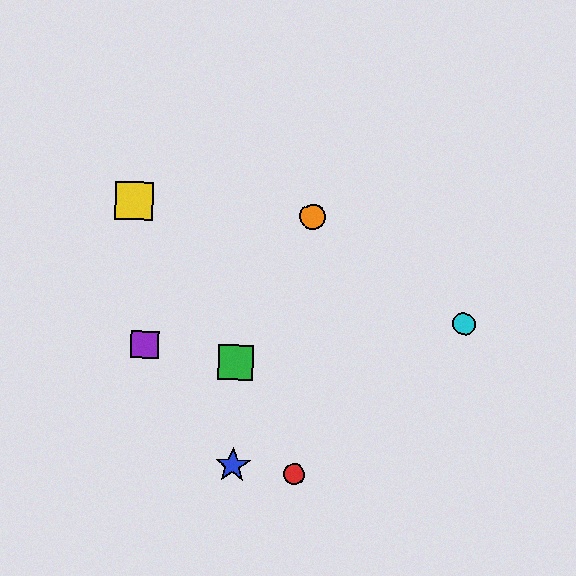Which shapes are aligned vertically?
The blue star, the green square are aligned vertically.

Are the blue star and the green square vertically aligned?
Yes, both are at x≈233.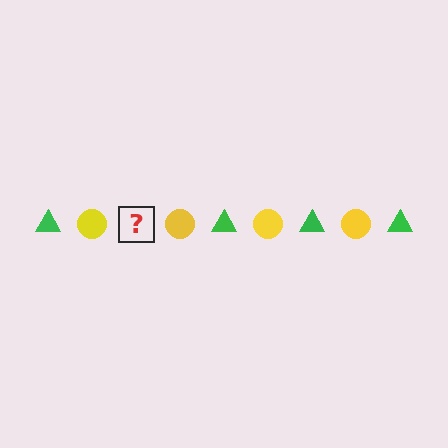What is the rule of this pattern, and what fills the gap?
The rule is that the pattern alternates between green triangle and yellow circle. The gap should be filled with a green triangle.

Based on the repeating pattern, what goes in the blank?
The blank should be a green triangle.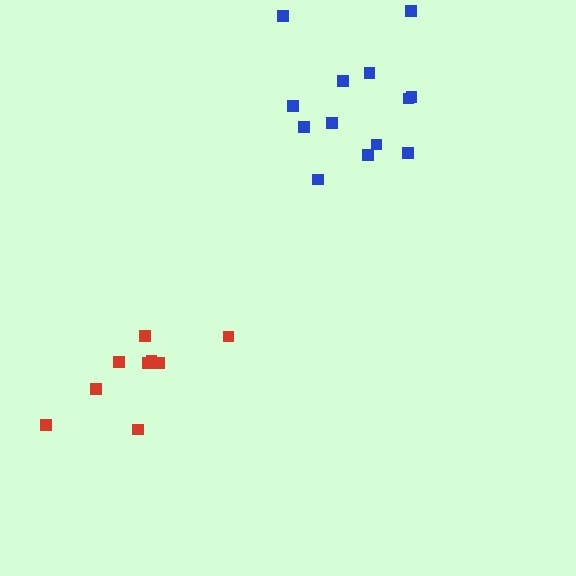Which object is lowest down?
The red cluster is bottommost.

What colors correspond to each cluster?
The clusters are colored: blue, red.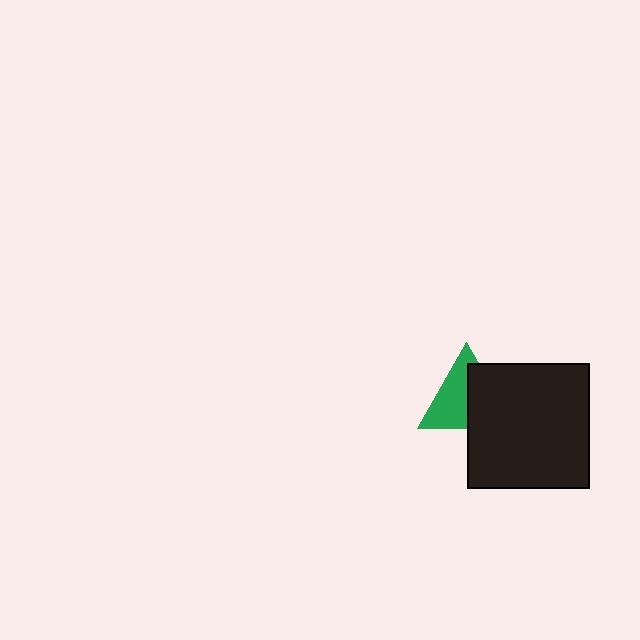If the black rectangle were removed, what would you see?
You would see the complete green triangle.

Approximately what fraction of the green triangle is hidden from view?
Roughly 46% of the green triangle is hidden behind the black rectangle.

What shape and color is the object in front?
The object in front is a black rectangle.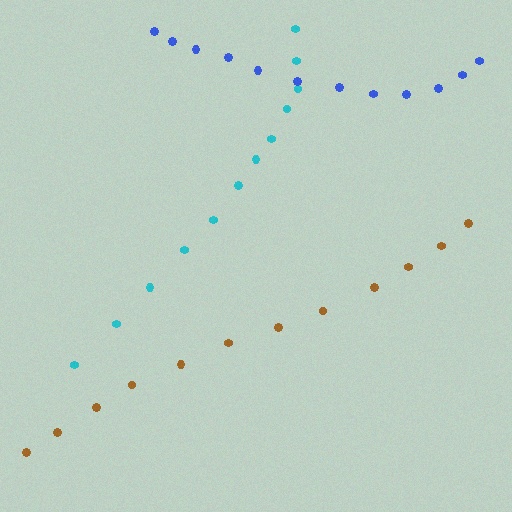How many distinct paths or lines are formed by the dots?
There are 3 distinct paths.